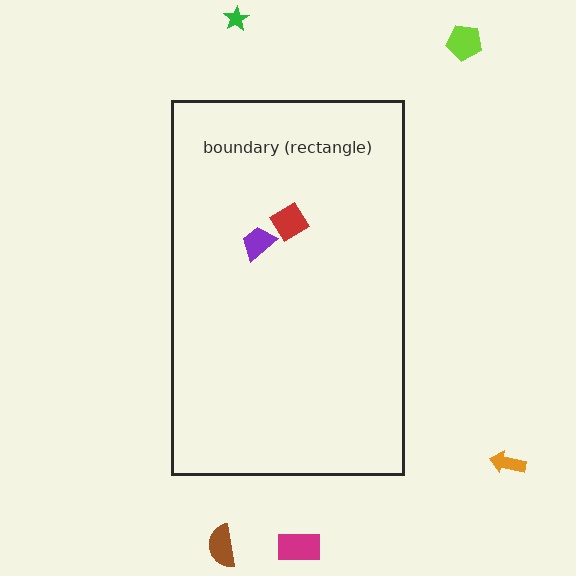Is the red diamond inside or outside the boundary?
Inside.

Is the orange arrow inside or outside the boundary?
Outside.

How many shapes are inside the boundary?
2 inside, 5 outside.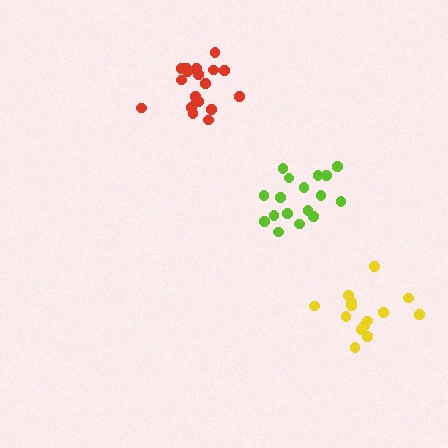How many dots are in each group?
Group 1: 17 dots, Group 2: 14 dots, Group 3: 19 dots (50 total).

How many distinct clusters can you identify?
There are 3 distinct clusters.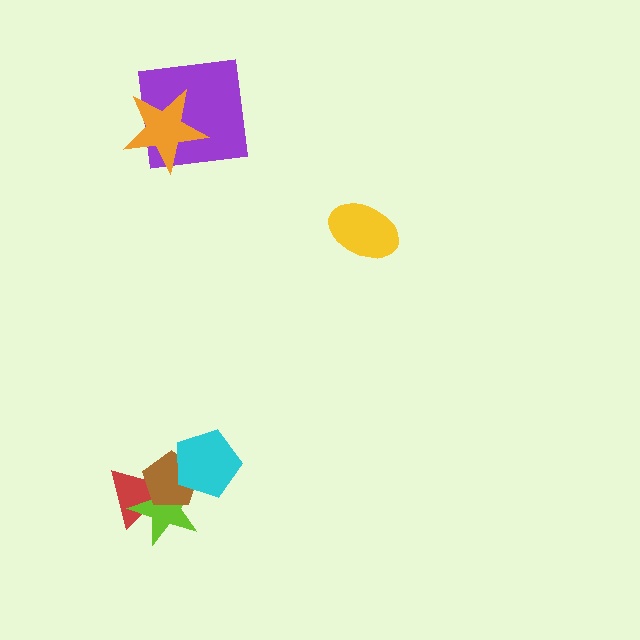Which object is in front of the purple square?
The orange star is in front of the purple square.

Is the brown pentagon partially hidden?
Yes, it is partially covered by another shape.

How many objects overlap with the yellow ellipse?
0 objects overlap with the yellow ellipse.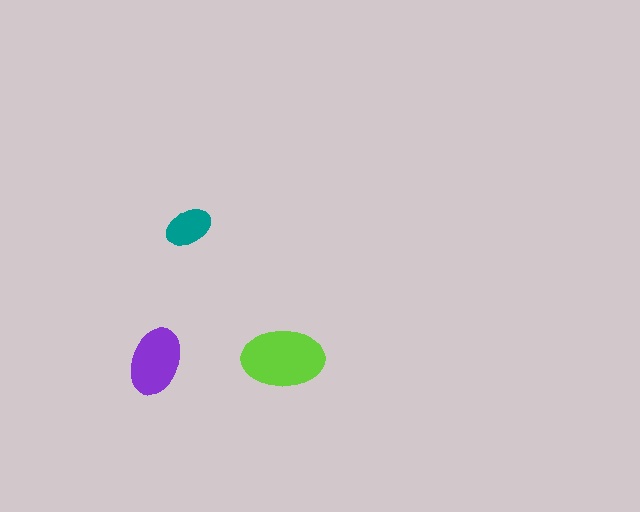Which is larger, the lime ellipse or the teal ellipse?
The lime one.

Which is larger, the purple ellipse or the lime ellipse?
The lime one.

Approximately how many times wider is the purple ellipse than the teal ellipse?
About 1.5 times wider.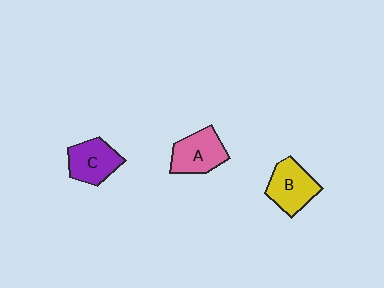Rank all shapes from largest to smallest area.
From largest to smallest: B (yellow), A (pink), C (purple).